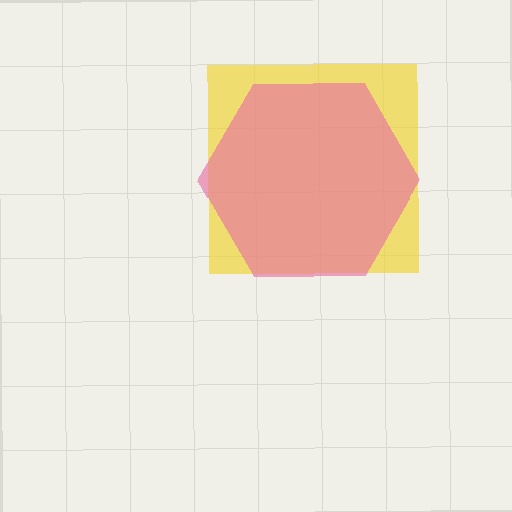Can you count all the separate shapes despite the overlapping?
Yes, there are 2 separate shapes.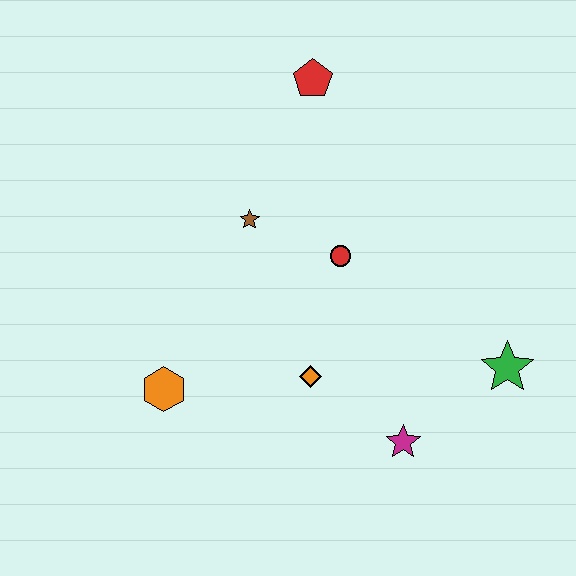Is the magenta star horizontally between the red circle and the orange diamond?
No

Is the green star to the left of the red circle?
No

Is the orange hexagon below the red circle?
Yes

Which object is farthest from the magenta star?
The red pentagon is farthest from the magenta star.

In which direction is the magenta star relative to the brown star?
The magenta star is below the brown star.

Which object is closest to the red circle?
The brown star is closest to the red circle.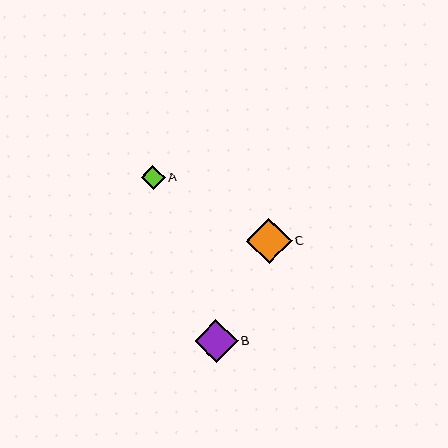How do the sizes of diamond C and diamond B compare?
Diamond C and diamond B are approximately the same size.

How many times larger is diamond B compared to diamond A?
Diamond B is approximately 1.8 times the size of diamond A.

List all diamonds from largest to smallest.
From largest to smallest: C, B, A.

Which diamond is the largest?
Diamond C is the largest with a size of approximately 45 pixels.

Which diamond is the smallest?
Diamond A is the smallest with a size of approximately 24 pixels.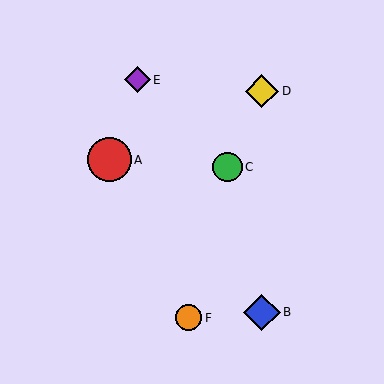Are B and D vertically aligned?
Yes, both are at x≈262.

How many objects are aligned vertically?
2 objects (B, D) are aligned vertically.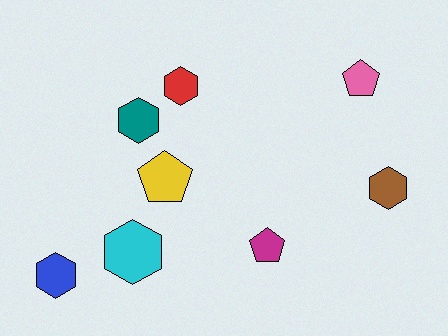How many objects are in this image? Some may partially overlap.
There are 8 objects.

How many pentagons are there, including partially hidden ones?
There are 3 pentagons.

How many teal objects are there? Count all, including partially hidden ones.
There is 1 teal object.